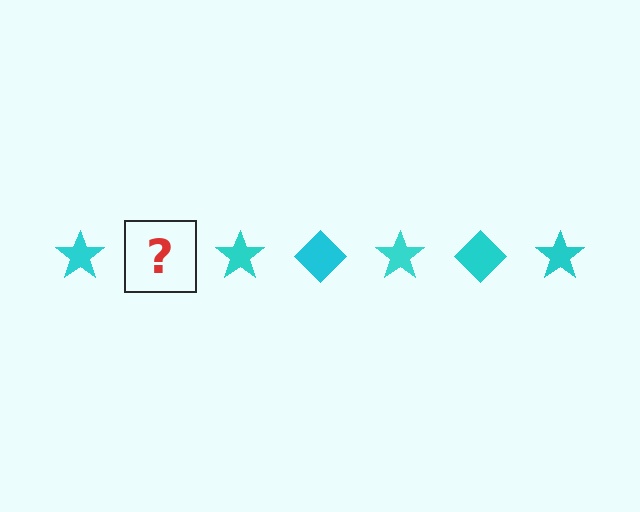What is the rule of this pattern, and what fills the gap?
The rule is that the pattern cycles through star, diamond shapes in cyan. The gap should be filled with a cyan diamond.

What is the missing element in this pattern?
The missing element is a cyan diamond.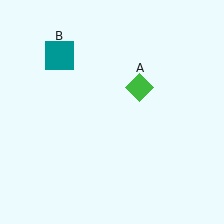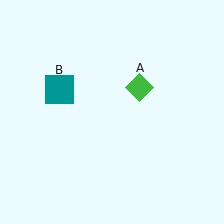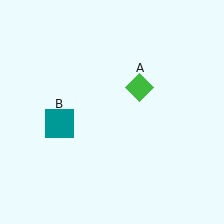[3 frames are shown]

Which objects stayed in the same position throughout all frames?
Green diamond (object A) remained stationary.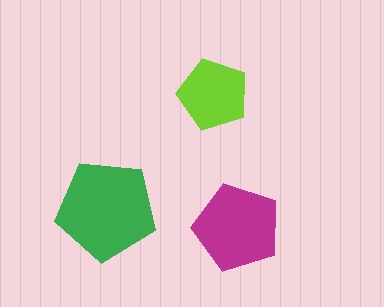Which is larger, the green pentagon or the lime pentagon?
The green one.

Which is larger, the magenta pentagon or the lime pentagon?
The magenta one.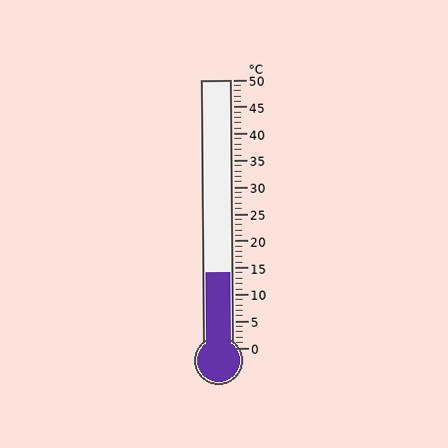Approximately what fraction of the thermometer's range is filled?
The thermometer is filled to approximately 30% of its range.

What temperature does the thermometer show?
The thermometer shows approximately 14°C.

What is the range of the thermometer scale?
The thermometer scale ranges from 0°C to 50°C.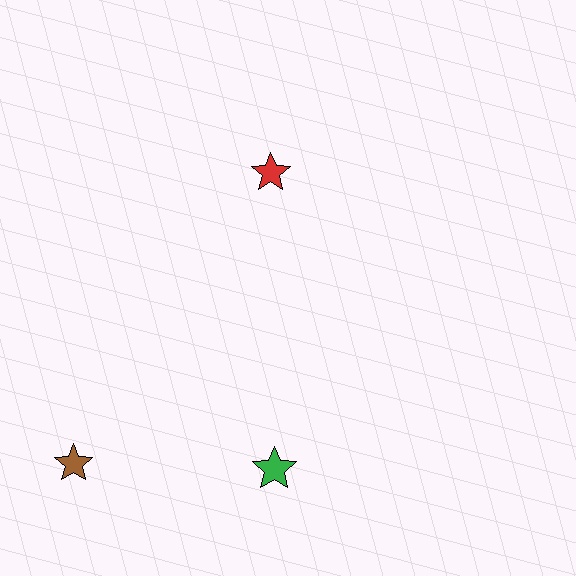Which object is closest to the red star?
The green star is closest to the red star.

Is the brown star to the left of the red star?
Yes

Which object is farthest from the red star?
The brown star is farthest from the red star.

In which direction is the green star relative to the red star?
The green star is below the red star.